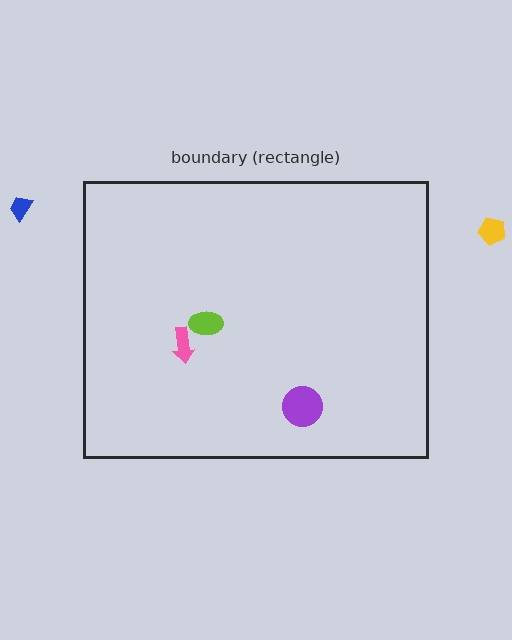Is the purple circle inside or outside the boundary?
Inside.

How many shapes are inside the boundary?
3 inside, 2 outside.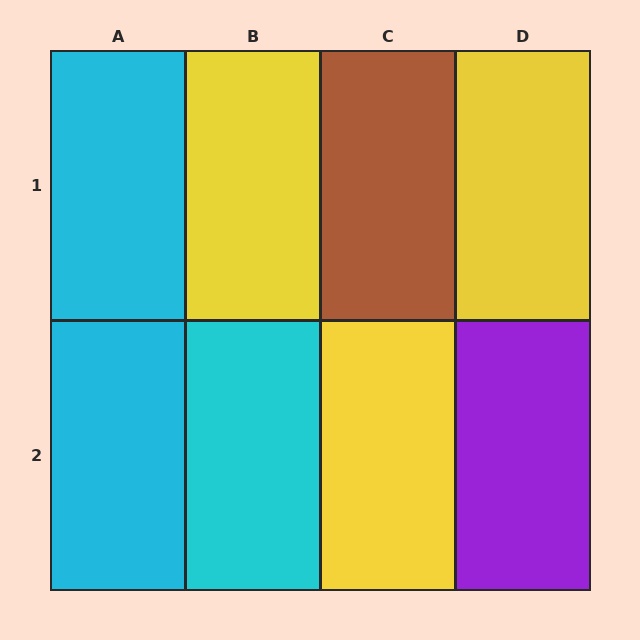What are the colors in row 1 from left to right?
Cyan, yellow, brown, yellow.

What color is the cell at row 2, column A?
Cyan.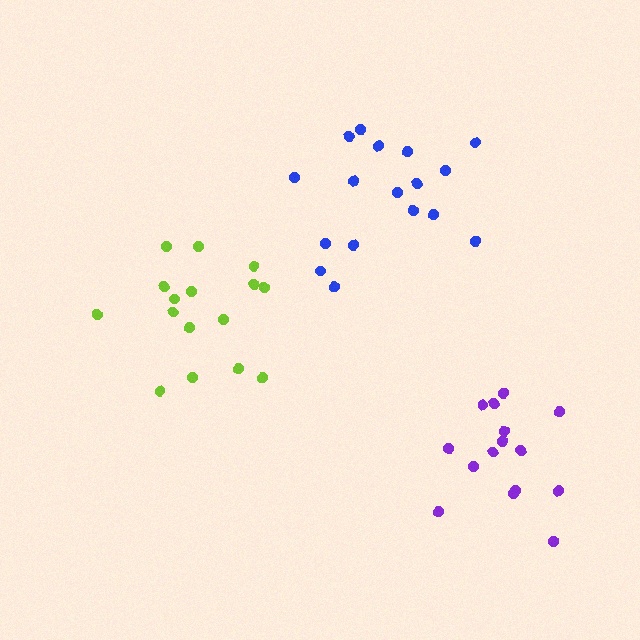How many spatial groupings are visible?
There are 3 spatial groupings.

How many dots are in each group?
Group 1: 16 dots, Group 2: 15 dots, Group 3: 17 dots (48 total).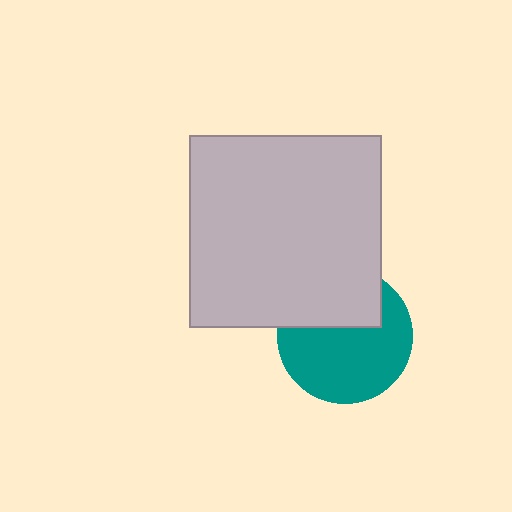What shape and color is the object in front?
The object in front is a light gray square.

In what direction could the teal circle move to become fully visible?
The teal circle could move down. That would shift it out from behind the light gray square entirely.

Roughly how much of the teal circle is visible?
About half of it is visible (roughly 65%).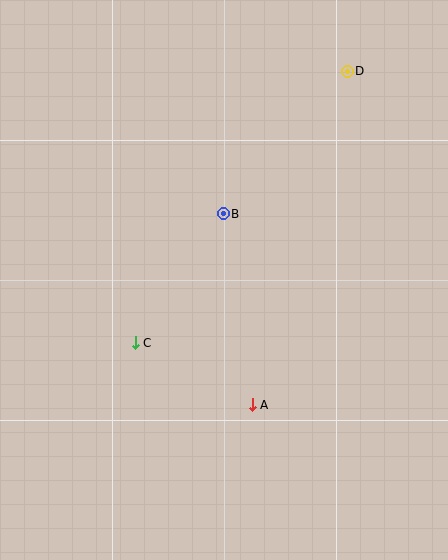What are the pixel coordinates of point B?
Point B is at (223, 214).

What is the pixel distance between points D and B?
The distance between D and B is 189 pixels.